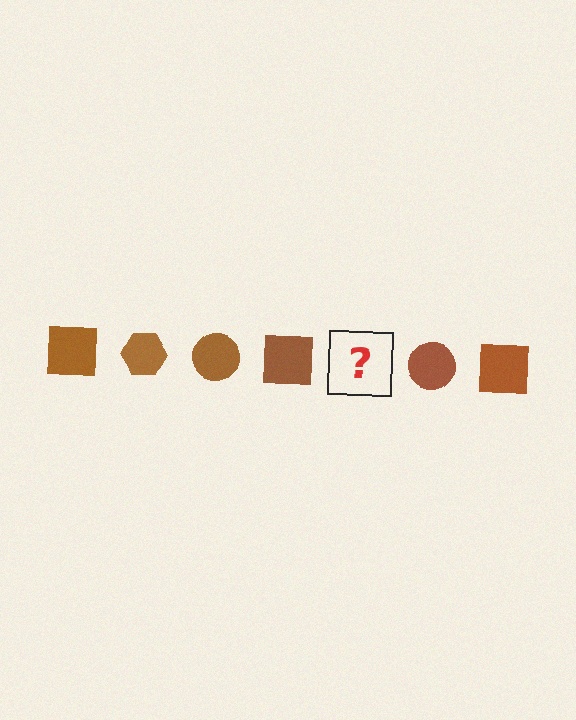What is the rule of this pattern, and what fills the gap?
The rule is that the pattern cycles through square, hexagon, circle shapes in brown. The gap should be filled with a brown hexagon.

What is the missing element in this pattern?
The missing element is a brown hexagon.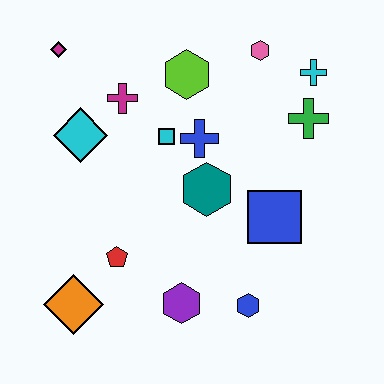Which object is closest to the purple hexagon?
The blue hexagon is closest to the purple hexagon.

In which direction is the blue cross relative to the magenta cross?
The blue cross is to the right of the magenta cross.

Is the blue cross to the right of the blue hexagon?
No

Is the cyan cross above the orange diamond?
Yes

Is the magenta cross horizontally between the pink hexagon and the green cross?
No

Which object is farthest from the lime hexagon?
The orange diamond is farthest from the lime hexagon.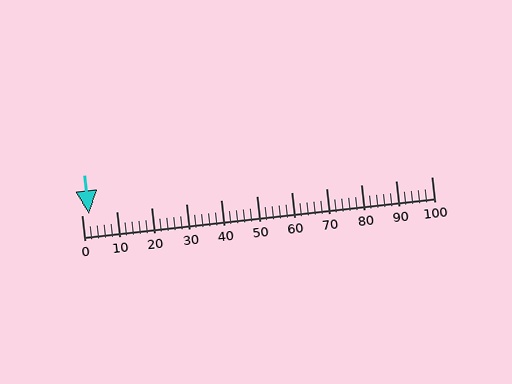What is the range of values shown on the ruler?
The ruler shows values from 0 to 100.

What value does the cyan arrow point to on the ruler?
The cyan arrow points to approximately 2.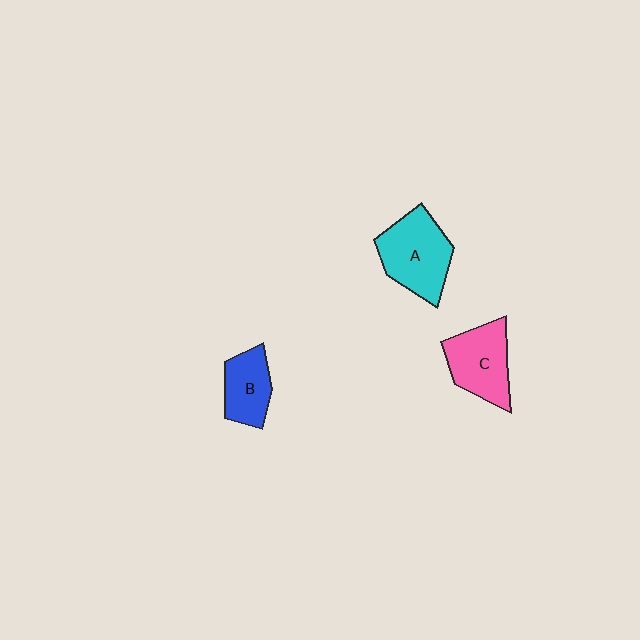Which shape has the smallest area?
Shape B (blue).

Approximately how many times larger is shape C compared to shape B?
Approximately 1.3 times.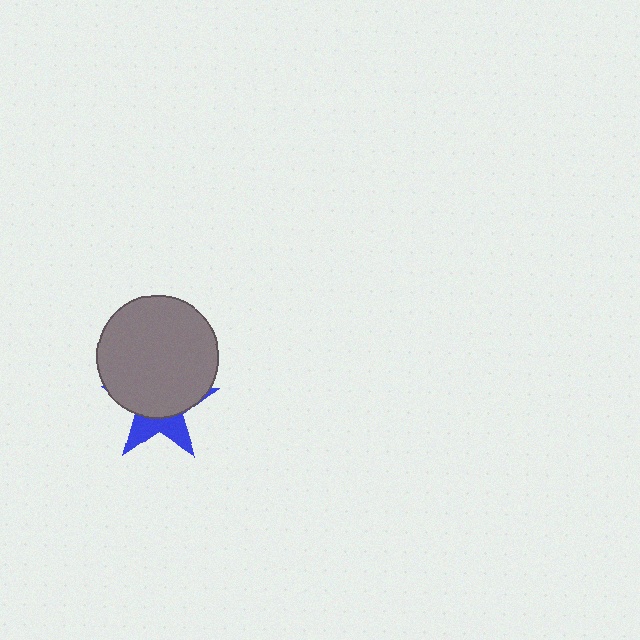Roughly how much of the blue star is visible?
A small part of it is visible (roughly 35%).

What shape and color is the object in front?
The object in front is a gray circle.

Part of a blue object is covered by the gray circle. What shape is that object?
It is a star.